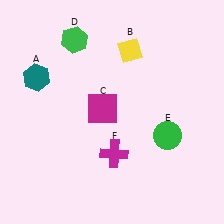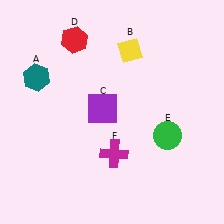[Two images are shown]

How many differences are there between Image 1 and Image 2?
There are 2 differences between the two images.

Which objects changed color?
C changed from magenta to purple. D changed from green to red.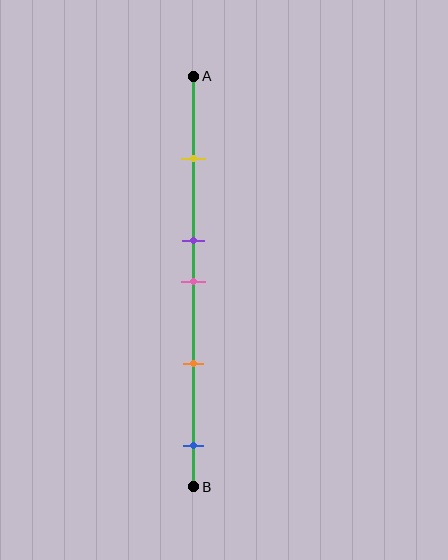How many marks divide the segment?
There are 5 marks dividing the segment.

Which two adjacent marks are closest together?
The purple and pink marks are the closest adjacent pair.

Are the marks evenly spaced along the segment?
No, the marks are not evenly spaced.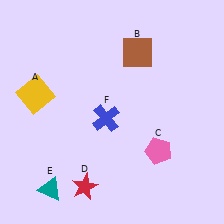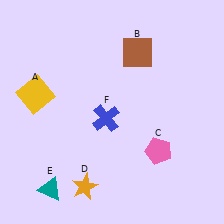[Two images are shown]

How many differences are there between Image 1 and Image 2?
There is 1 difference between the two images.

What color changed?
The star (D) changed from red in Image 1 to orange in Image 2.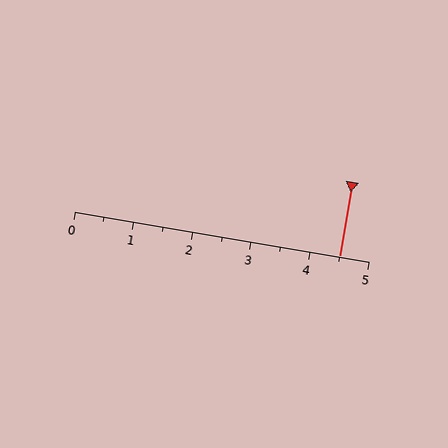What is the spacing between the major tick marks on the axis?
The major ticks are spaced 1 apart.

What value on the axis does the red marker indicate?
The marker indicates approximately 4.5.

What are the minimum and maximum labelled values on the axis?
The axis runs from 0 to 5.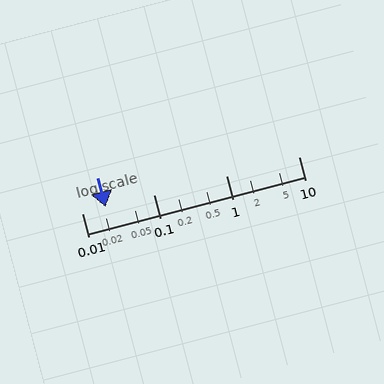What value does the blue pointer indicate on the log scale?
The pointer indicates approximately 0.021.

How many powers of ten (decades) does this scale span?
The scale spans 3 decades, from 0.01 to 10.